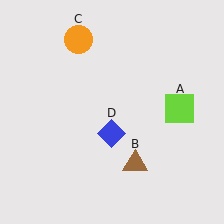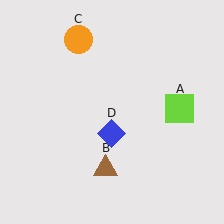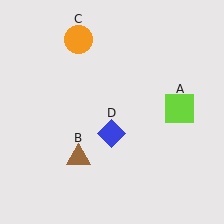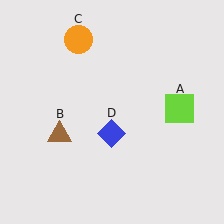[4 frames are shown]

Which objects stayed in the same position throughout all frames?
Lime square (object A) and orange circle (object C) and blue diamond (object D) remained stationary.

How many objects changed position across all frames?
1 object changed position: brown triangle (object B).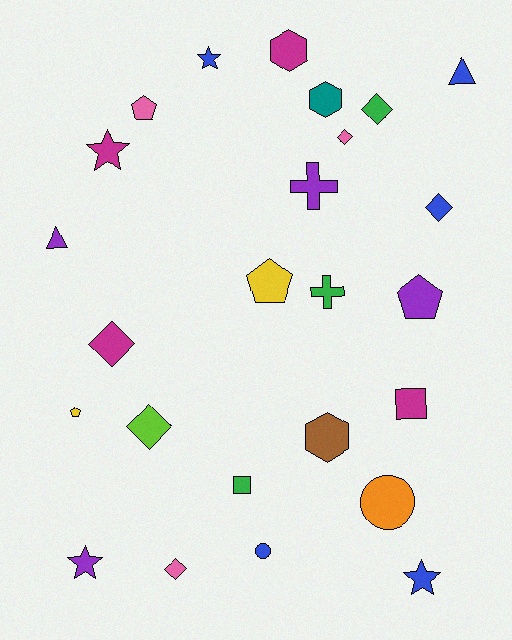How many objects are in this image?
There are 25 objects.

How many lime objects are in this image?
There is 1 lime object.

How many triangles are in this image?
There are 2 triangles.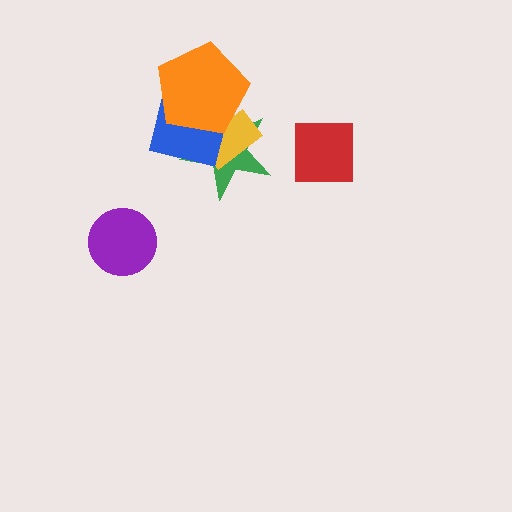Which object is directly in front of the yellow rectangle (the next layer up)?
The blue square is directly in front of the yellow rectangle.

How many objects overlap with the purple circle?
0 objects overlap with the purple circle.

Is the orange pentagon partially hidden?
No, no other shape covers it.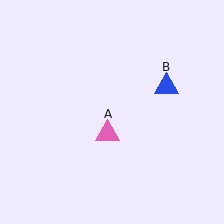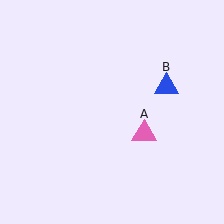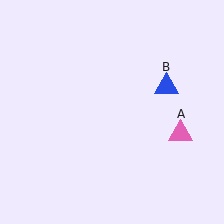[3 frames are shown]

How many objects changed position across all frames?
1 object changed position: pink triangle (object A).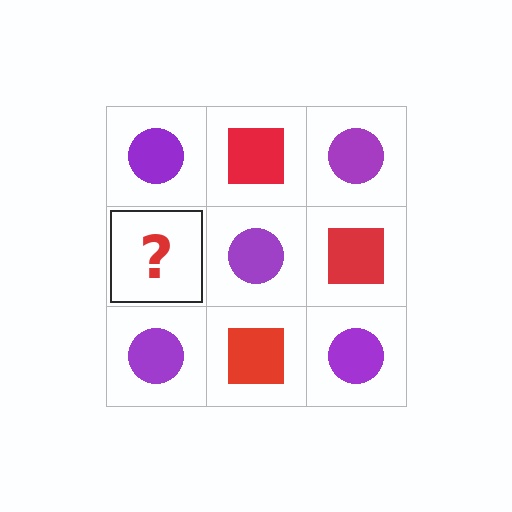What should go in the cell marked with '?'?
The missing cell should contain a red square.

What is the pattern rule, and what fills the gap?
The rule is that it alternates purple circle and red square in a checkerboard pattern. The gap should be filled with a red square.